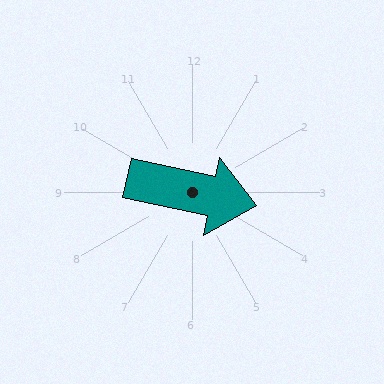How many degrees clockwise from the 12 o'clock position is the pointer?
Approximately 102 degrees.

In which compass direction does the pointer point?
East.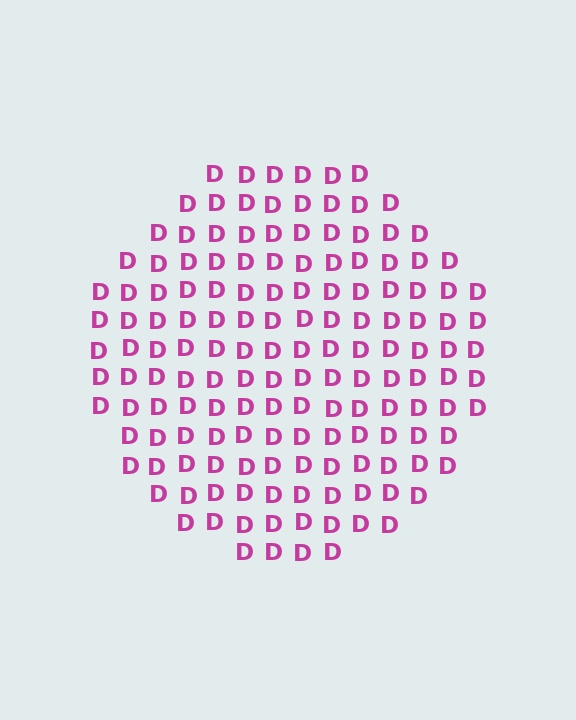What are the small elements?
The small elements are letter D's.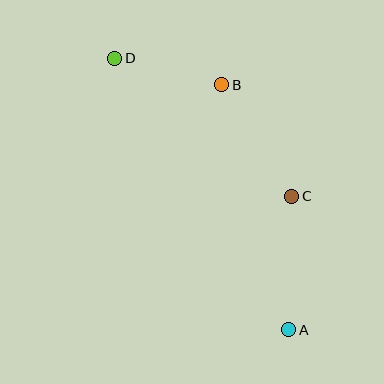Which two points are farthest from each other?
Points A and D are farthest from each other.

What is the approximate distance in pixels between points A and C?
The distance between A and C is approximately 134 pixels.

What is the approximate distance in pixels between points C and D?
The distance between C and D is approximately 224 pixels.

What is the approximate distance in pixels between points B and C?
The distance between B and C is approximately 131 pixels.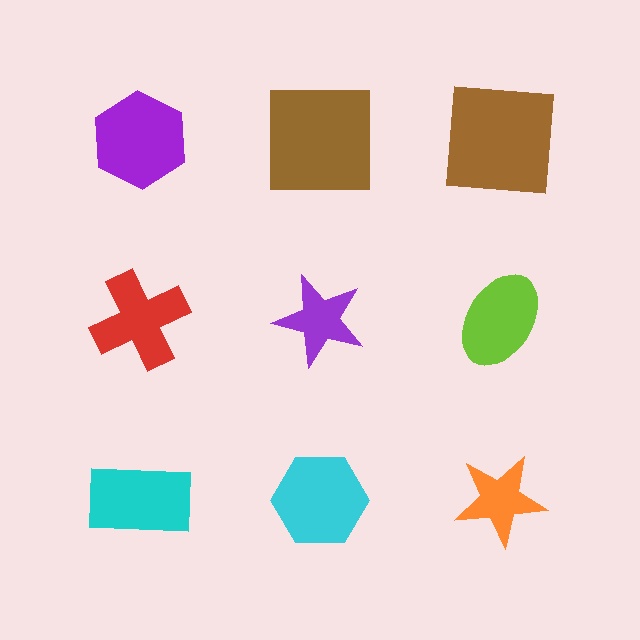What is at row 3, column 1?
A cyan rectangle.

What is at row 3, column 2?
A cyan hexagon.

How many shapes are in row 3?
3 shapes.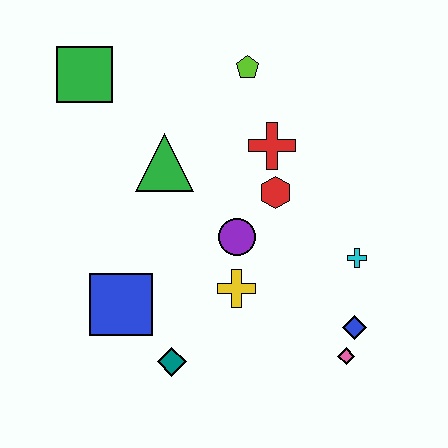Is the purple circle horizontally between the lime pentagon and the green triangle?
Yes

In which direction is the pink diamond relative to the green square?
The pink diamond is below the green square.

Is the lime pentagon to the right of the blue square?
Yes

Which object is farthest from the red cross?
The teal diamond is farthest from the red cross.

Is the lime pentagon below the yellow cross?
No